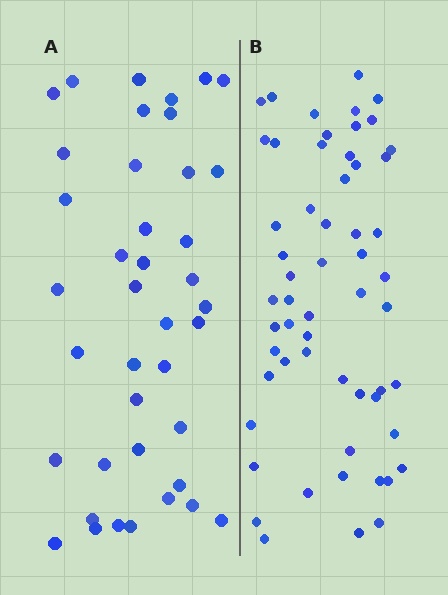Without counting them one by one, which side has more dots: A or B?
Region B (the right region) has more dots.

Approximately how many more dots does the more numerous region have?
Region B has approximately 15 more dots than region A.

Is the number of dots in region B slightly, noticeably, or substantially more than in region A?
Region B has noticeably more, but not dramatically so. The ratio is roughly 1.4 to 1.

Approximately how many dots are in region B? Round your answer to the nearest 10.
About 60 dots. (The exact count is 57, which rounds to 60.)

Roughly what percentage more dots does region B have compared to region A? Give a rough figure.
About 40% more.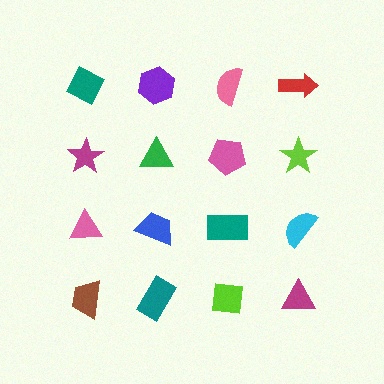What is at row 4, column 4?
A magenta triangle.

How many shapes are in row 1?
4 shapes.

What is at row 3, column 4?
A cyan semicircle.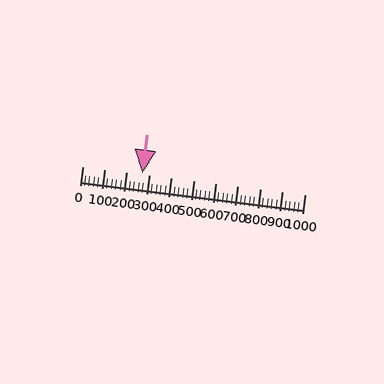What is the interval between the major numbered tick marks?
The major tick marks are spaced 100 units apart.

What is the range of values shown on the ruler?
The ruler shows values from 0 to 1000.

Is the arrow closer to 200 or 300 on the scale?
The arrow is closer to 300.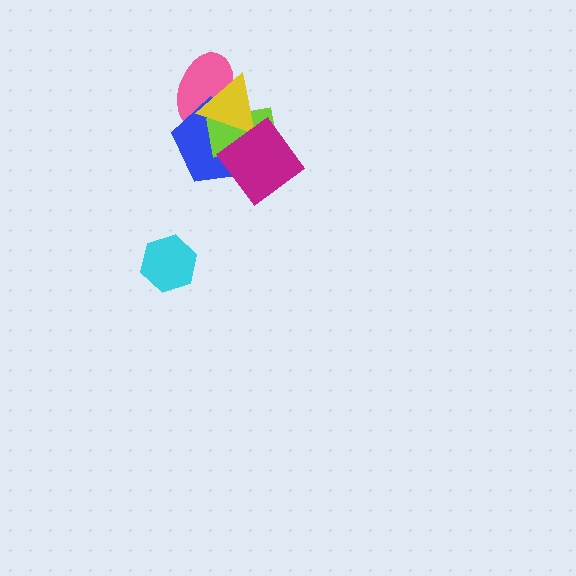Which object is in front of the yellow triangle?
The magenta diamond is in front of the yellow triangle.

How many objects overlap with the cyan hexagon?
0 objects overlap with the cyan hexagon.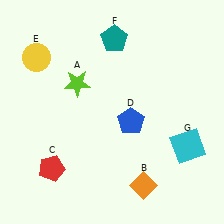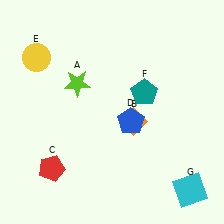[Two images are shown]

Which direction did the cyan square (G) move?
The cyan square (G) moved down.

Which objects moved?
The objects that moved are: the orange diamond (B), the teal pentagon (F), the cyan square (G).